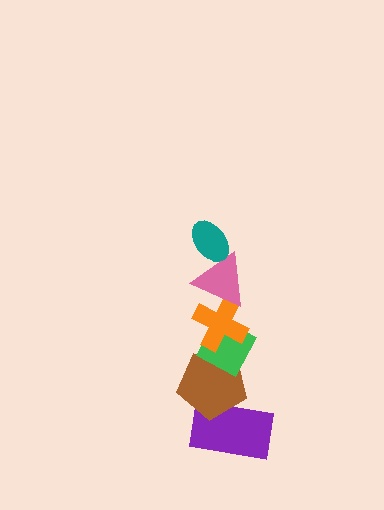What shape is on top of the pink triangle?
The teal ellipse is on top of the pink triangle.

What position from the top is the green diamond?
The green diamond is 4th from the top.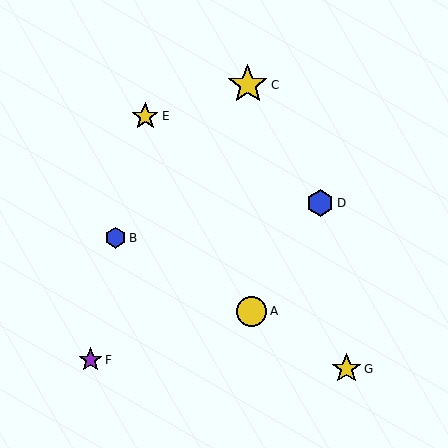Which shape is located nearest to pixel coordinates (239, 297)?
The yellow circle (labeled A) at (252, 311) is nearest to that location.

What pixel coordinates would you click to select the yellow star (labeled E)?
Click at (145, 116) to select the yellow star E.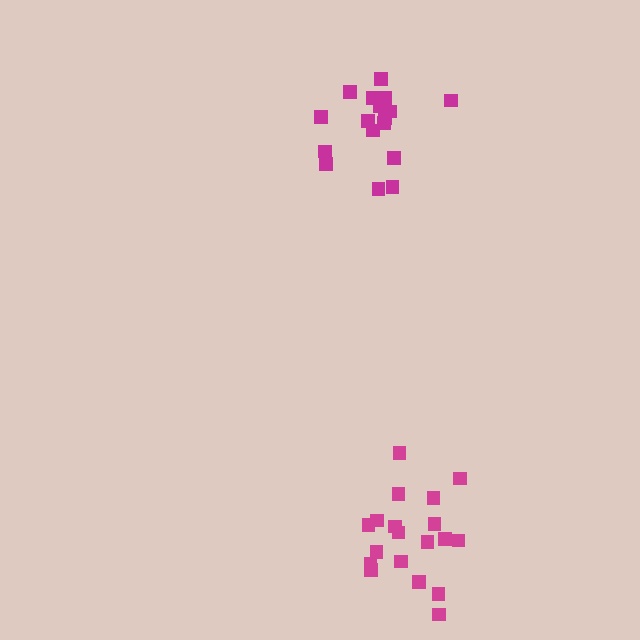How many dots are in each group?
Group 1: 17 dots, Group 2: 19 dots (36 total).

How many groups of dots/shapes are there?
There are 2 groups.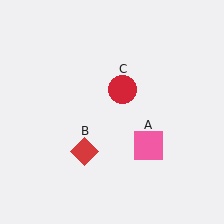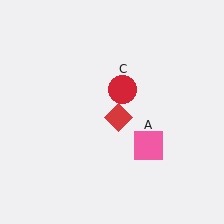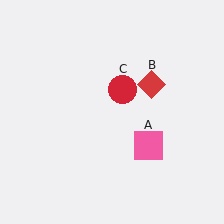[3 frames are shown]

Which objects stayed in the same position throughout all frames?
Pink square (object A) and red circle (object C) remained stationary.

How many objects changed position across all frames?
1 object changed position: red diamond (object B).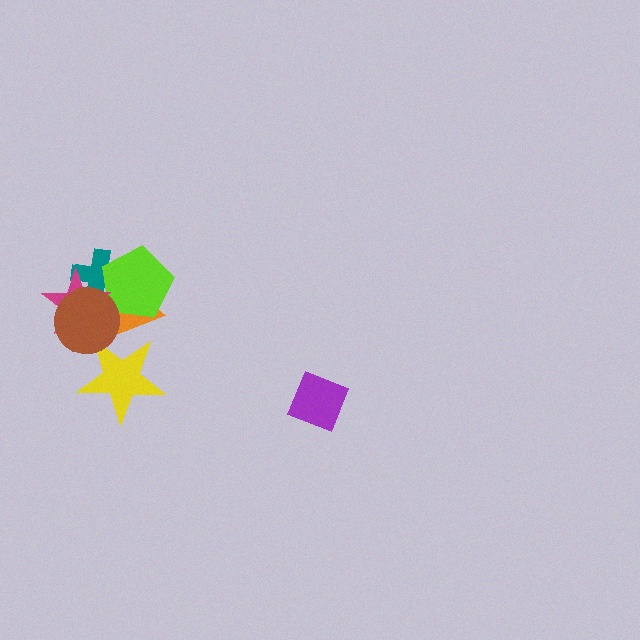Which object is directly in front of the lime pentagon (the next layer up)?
The magenta star is directly in front of the lime pentagon.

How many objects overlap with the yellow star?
2 objects overlap with the yellow star.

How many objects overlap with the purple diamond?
0 objects overlap with the purple diamond.